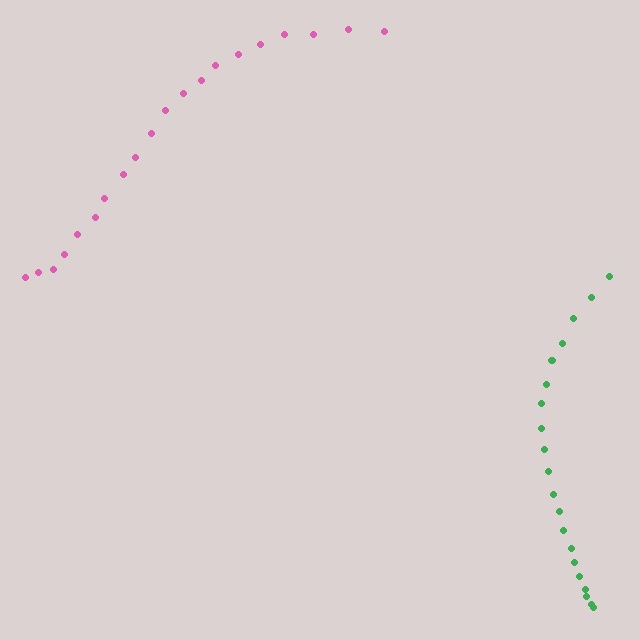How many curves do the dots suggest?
There are 2 distinct paths.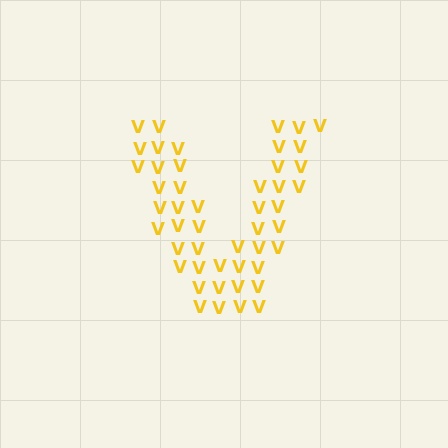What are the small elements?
The small elements are letter V's.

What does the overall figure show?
The overall figure shows the letter V.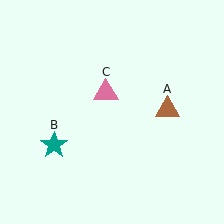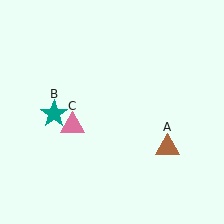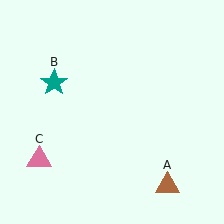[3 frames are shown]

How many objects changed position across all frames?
3 objects changed position: brown triangle (object A), teal star (object B), pink triangle (object C).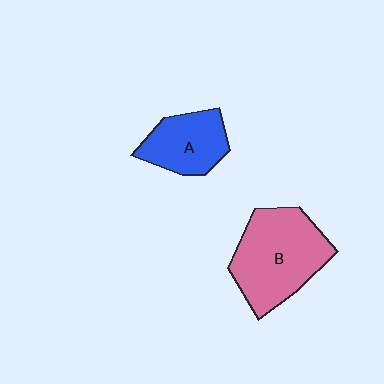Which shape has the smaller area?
Shape A (blue).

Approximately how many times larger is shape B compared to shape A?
Approximately 1.7 times.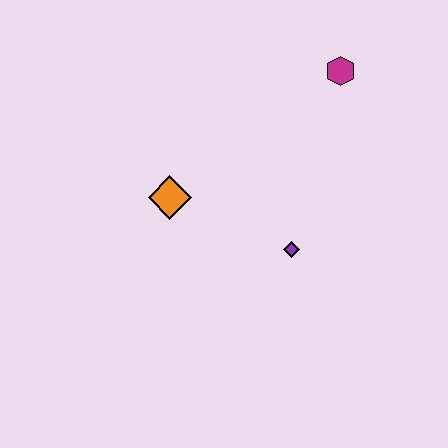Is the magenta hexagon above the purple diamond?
Yes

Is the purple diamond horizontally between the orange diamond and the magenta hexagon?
Yes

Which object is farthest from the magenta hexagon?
The orange diamond is farthest from the magenta hexagon.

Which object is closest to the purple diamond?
The orange diamond is closest to the purple diamond.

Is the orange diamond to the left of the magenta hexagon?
Yes